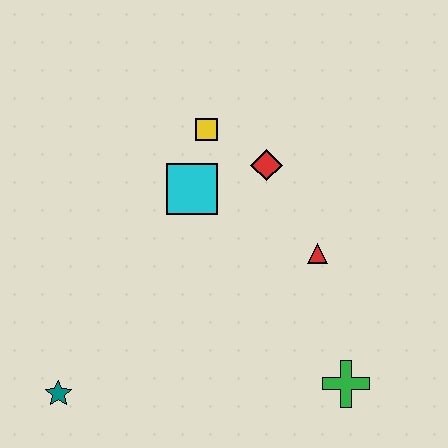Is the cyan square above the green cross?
Yes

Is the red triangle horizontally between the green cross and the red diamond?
Yes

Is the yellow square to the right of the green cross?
No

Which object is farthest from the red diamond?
The teal star is farthest from the red diamond.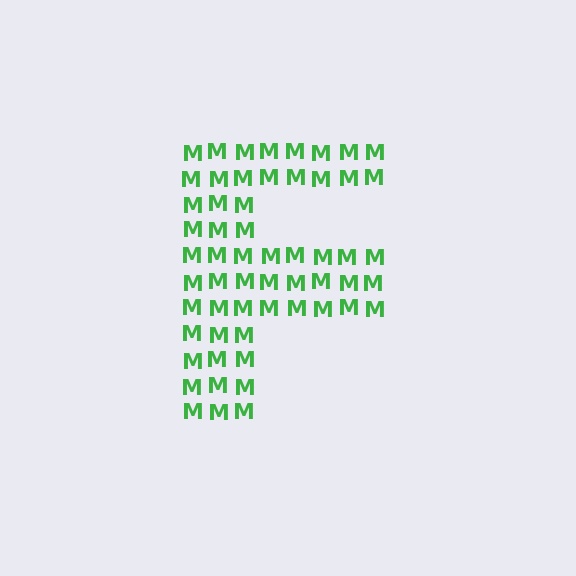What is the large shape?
The large shape is the letter F.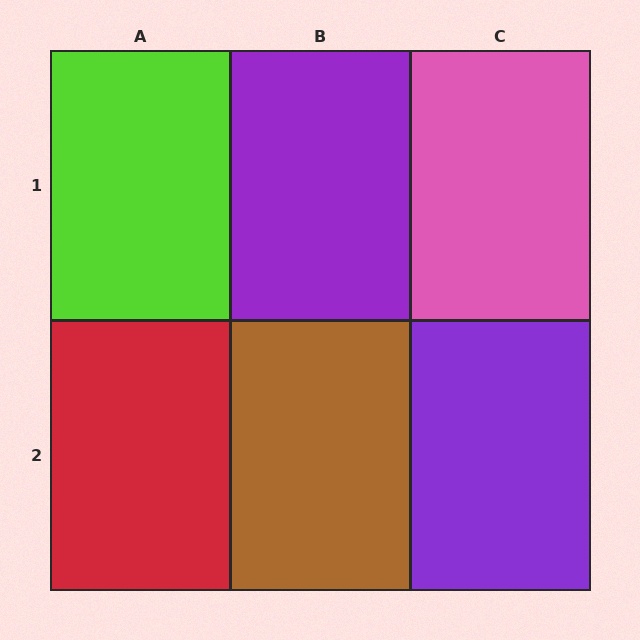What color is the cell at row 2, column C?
Purple.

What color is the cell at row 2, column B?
Brown.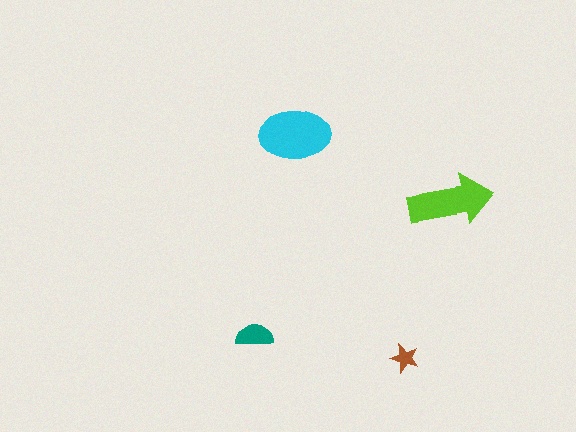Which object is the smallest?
The brown star.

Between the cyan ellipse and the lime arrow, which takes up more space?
The cyan ellipse.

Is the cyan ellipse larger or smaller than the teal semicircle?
Larger.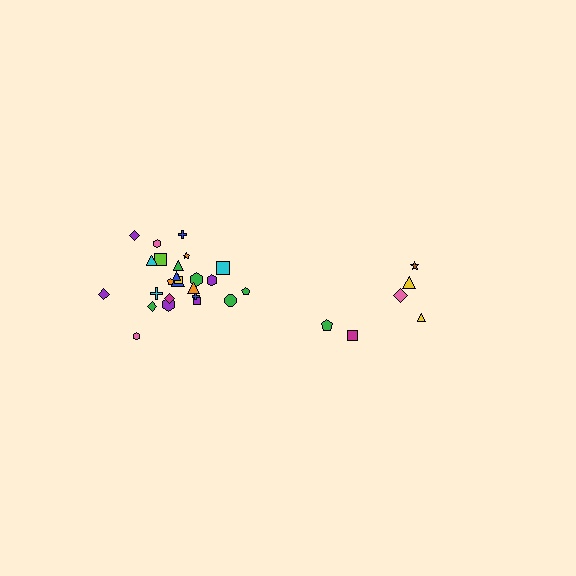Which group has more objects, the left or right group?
The left group.